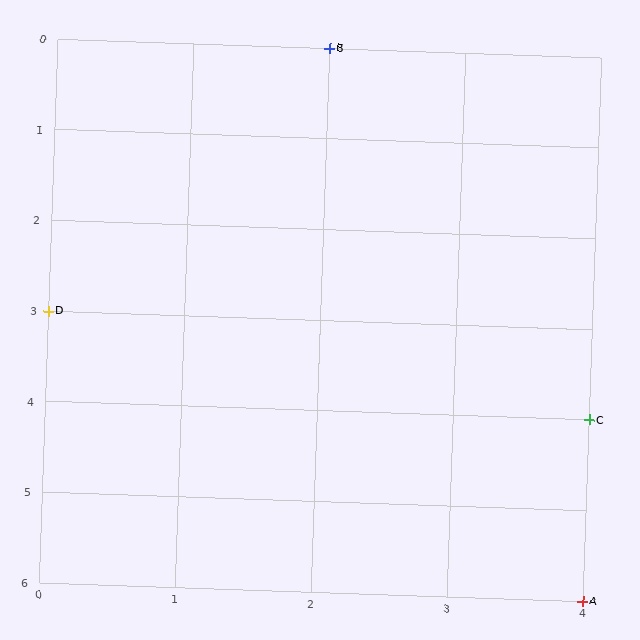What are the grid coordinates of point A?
Point A is at grid coordinates (4, 6).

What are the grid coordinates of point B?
Point B is at grid coordinates (2, 0).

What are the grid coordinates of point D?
Point D is at grid coordinates (0, 3).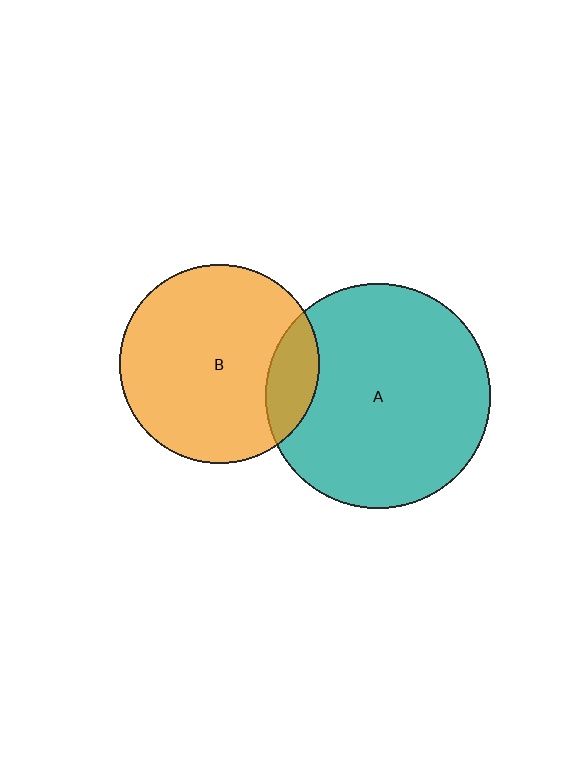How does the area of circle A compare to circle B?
Approximately 1.3 times.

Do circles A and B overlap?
Yes.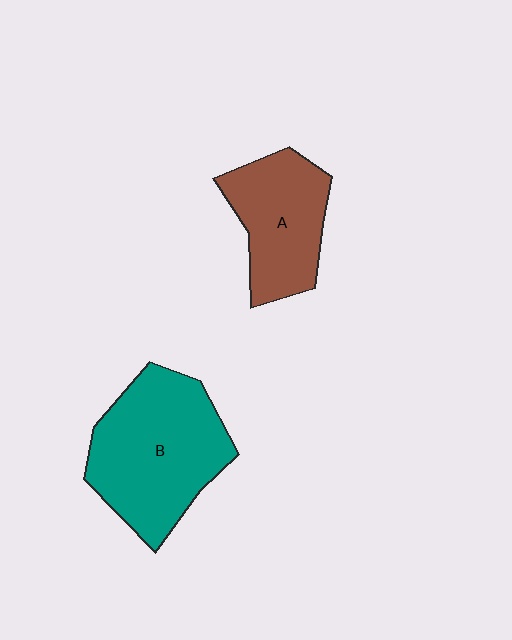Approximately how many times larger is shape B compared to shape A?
Approximately 1.5 times.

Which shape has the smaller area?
Shape A (brown).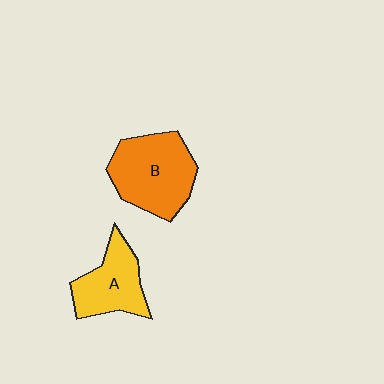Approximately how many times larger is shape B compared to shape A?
Approximately 1.4 times.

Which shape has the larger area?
Shape B (orange).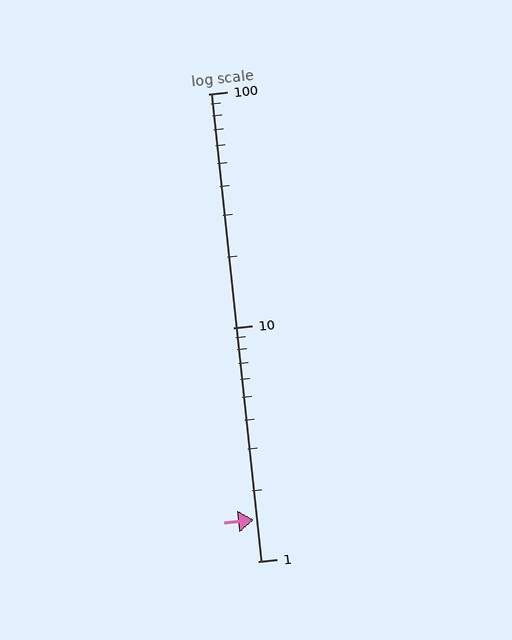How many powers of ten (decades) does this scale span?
The scale spans 2 decades, from 1 to 100.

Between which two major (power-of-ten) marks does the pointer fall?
The pointer is between 1 and 10.